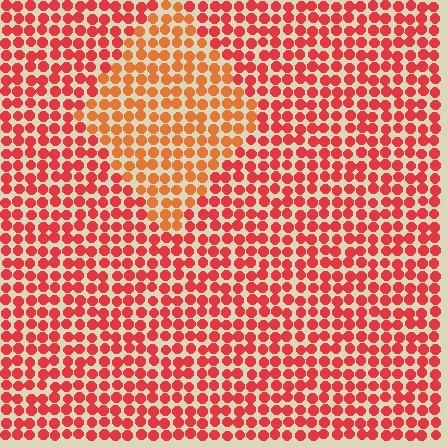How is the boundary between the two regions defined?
The boundary is defined purely by a slight shift in hue (about 26 degrees). Spacing, size, and orientation are identical on both sides.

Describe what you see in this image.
The image is filled with small red elements in a uniform arrangement. A diamond-shaped region is visible where the elements are tinted to a slightly different hue, forming a subtle color boundary.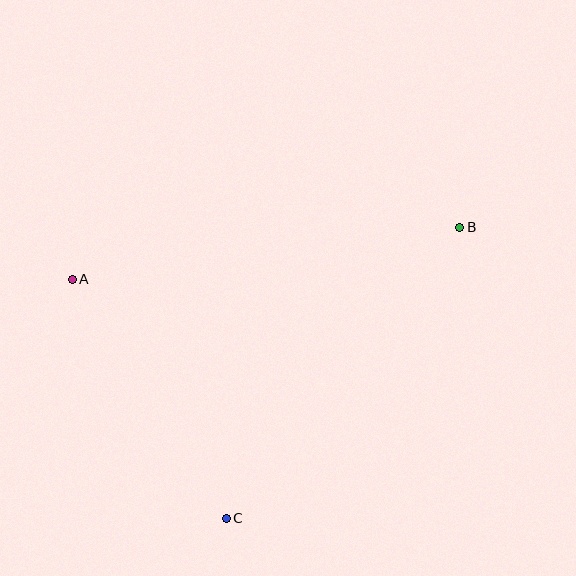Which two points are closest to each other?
Points A and C are closest to each other.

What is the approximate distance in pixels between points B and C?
The distance between B and C is approximately 373 pixels.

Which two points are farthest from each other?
Points A and B are farthest from each other.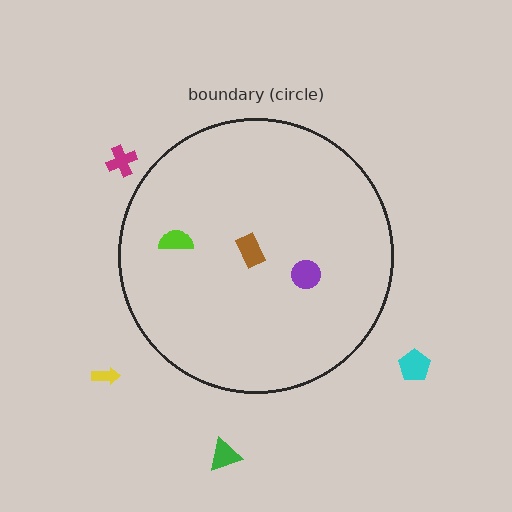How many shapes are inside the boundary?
3 inside, 4 outside.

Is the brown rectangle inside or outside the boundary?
Inside.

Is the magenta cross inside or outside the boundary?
Outside.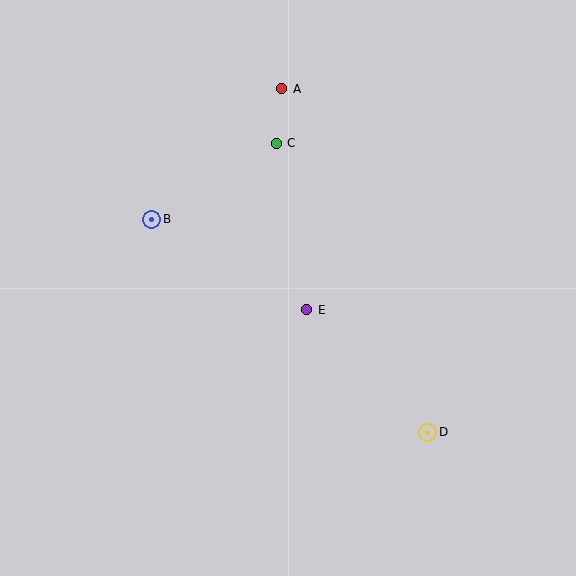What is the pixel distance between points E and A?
The distance between E and A is 222 pixels.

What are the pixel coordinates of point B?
Point B is at (152, 219).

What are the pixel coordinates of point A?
Point A is at (282, 89).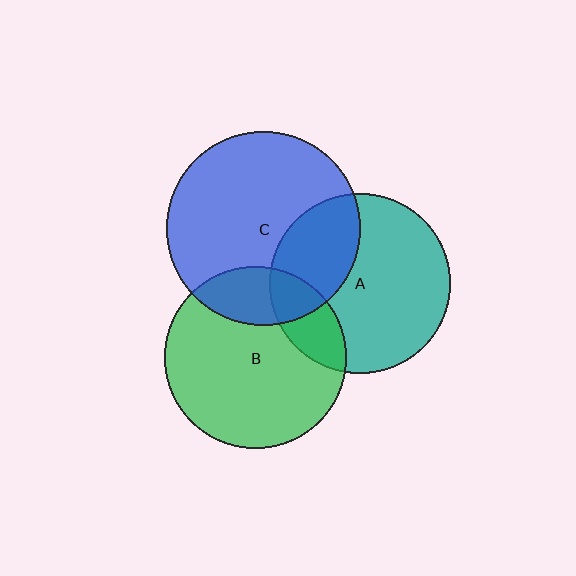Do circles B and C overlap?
Yes.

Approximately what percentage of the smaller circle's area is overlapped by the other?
Approximately 20%.